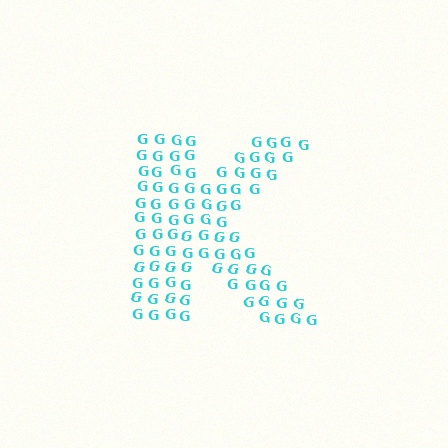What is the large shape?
The large shape is the letter K.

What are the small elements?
The small elements are letter G's.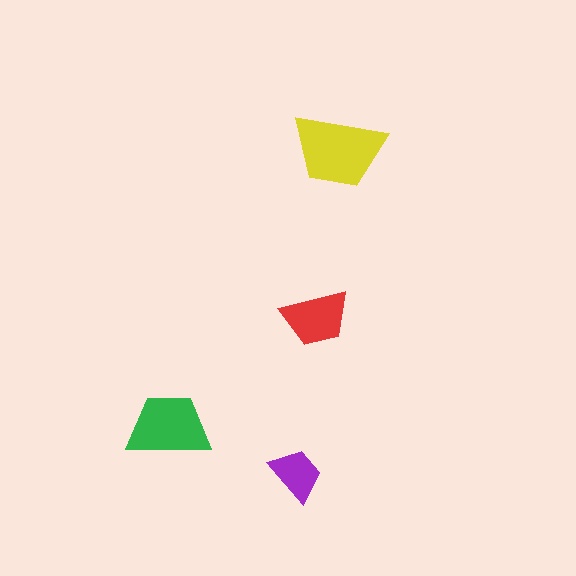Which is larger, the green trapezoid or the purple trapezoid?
The green one.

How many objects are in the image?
There are 4 objects in the image.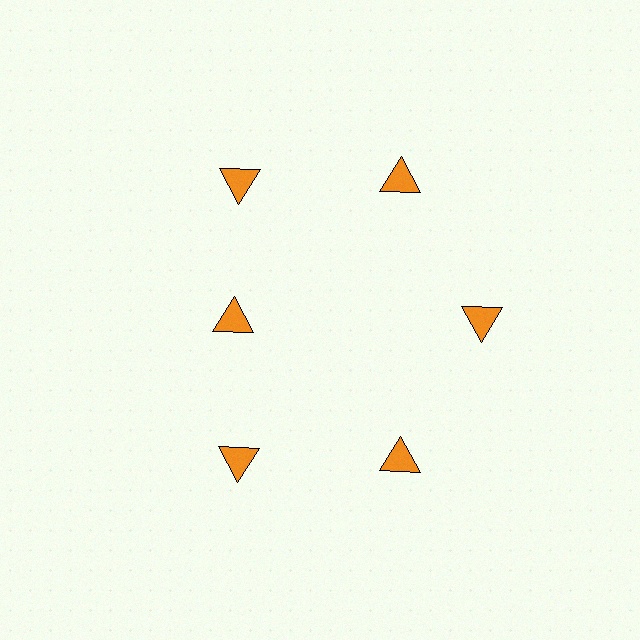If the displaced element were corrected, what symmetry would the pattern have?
It would have 6-fold rotational symmetry — the pattern would map onto itself every 60 degrees.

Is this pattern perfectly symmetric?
No. The 6 orange triangles are arranged in a ring, but one element near the 9 o'clock position is pulled inward toward the center, breaking the 6-fold rotational symmetry.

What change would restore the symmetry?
The symmetry would be restored by moving it outward, back onto the ring so that all 6 triangles sit at equal angles and equal distance from the center.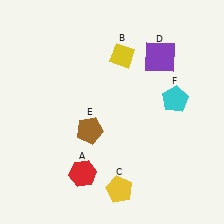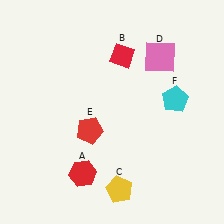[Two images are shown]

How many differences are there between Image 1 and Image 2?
There are 3 differences between the two images.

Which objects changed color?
B changed from yellow to red. D changed from purple to pink. E changed from brown to red.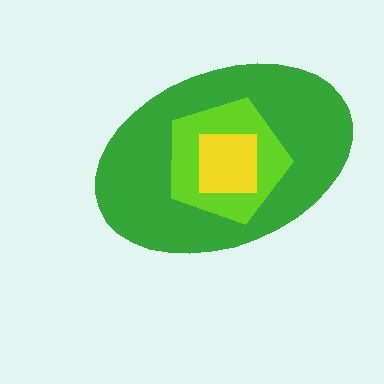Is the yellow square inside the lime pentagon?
Yes.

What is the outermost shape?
The green ellipse.